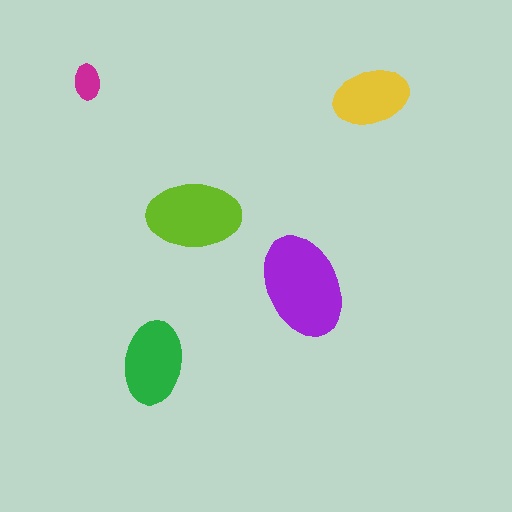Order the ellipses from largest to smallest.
the purple one, the lime one, the green one, the yellow one, the magenta one.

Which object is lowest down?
The green ellipse is bottommost.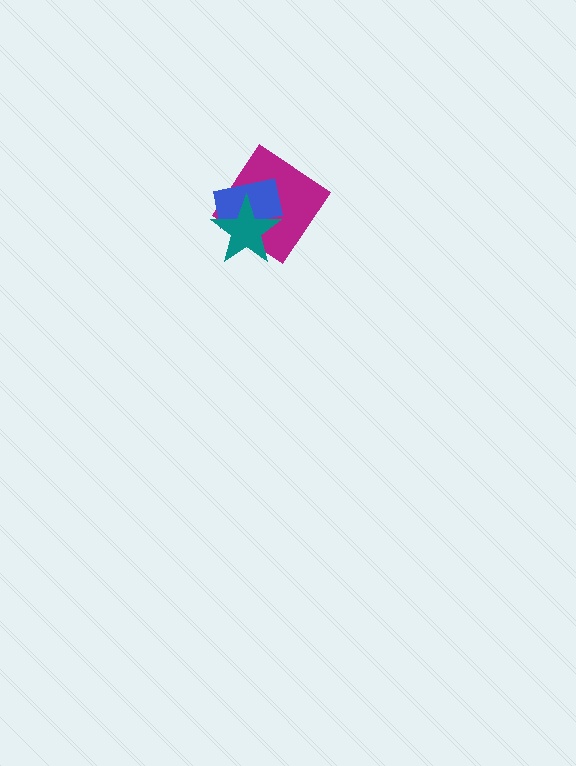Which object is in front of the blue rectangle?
The teal star is in front of the blue rectangle.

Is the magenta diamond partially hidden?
Yes, it is partially covered by another shape.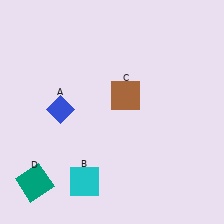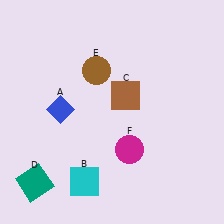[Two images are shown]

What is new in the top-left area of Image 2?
A brown circle (E) was added in the top-left area of Image 2.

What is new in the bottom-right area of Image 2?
A magenta circle (F) was added in the bottom-right area of Image 2.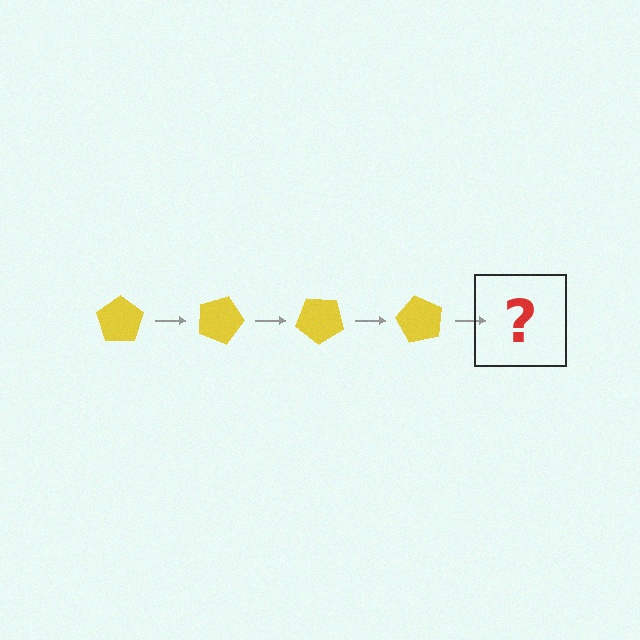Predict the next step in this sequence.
The next step is a yellow pentagon rotated 80 degrees.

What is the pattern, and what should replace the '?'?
The pattern is that the pentagon rotates 20 degrees each step. The '?' should be a yellow pentagon rotated 80 degrees.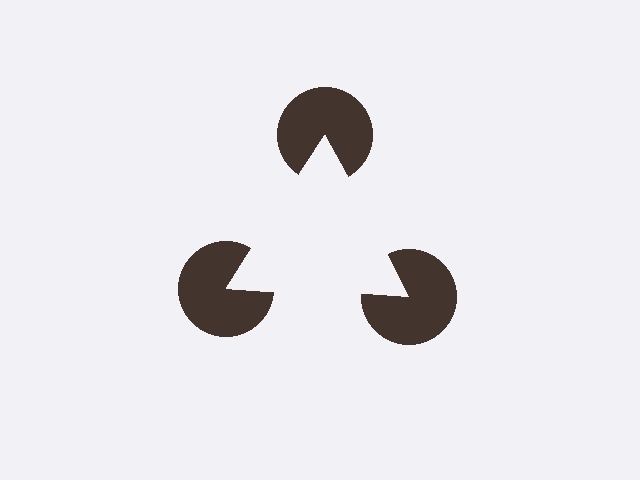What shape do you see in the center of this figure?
An illusory triangle — its edges are inferred from the aligned wedge cuts in the pac-man discs, not physically drawn.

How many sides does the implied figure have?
3 sides.